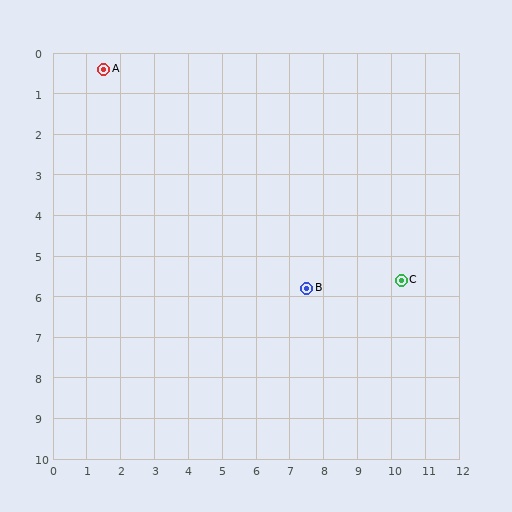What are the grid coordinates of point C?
Point C is at approximately (10.3, 5.6).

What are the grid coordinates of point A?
Point A is at approximately (1.5, 0.4).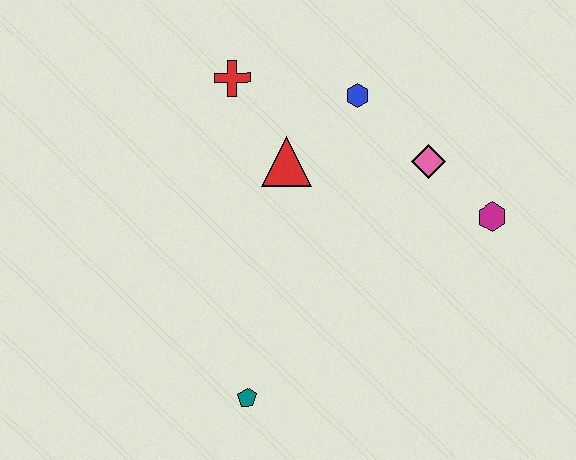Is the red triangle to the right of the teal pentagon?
Yes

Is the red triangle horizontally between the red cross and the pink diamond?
Yes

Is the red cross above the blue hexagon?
Yes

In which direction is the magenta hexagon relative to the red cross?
The magenta hexagon is to the right of the red cross.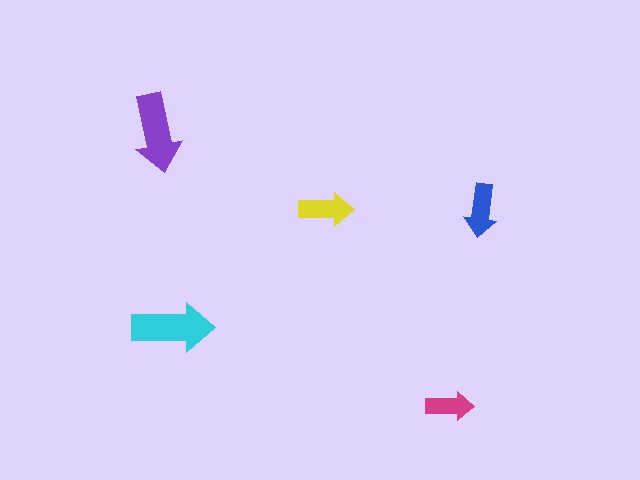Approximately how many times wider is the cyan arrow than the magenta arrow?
About 1.5 times wider.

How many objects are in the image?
There are 5 objects in the image.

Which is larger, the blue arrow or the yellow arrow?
The yellow one.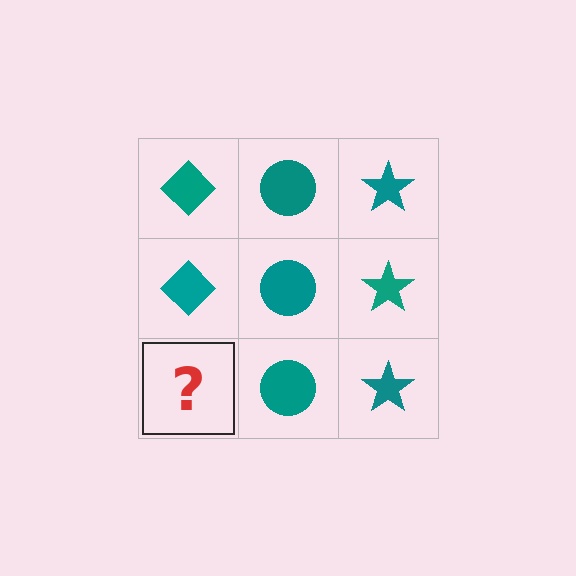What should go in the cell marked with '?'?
The missing cell should contain a teal diamond.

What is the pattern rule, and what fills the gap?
The rule is that each column has a consistent shape. The gap should be filled with a teal diamond.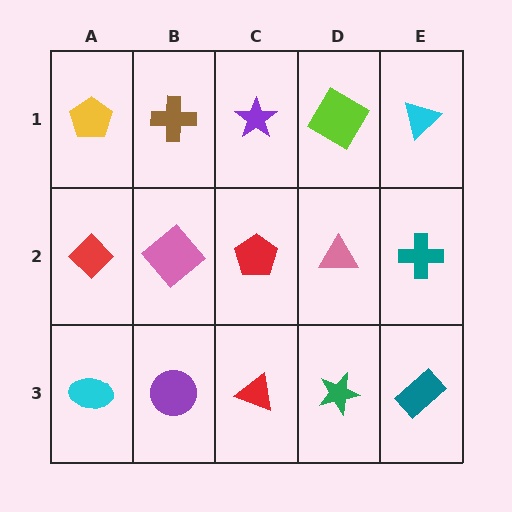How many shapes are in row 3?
5 shapes.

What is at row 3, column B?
A purple circle.